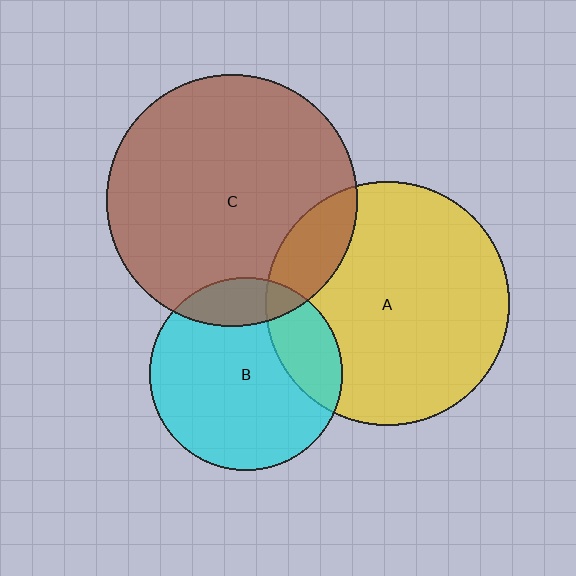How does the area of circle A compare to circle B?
Approximately 1.6 times.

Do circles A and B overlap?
Yes.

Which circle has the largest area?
Circle C (brown).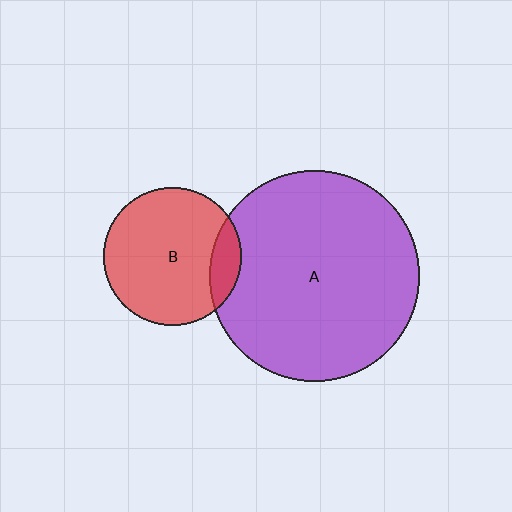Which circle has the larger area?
Circle A (purple).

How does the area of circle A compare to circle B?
Approximately 2.3 times.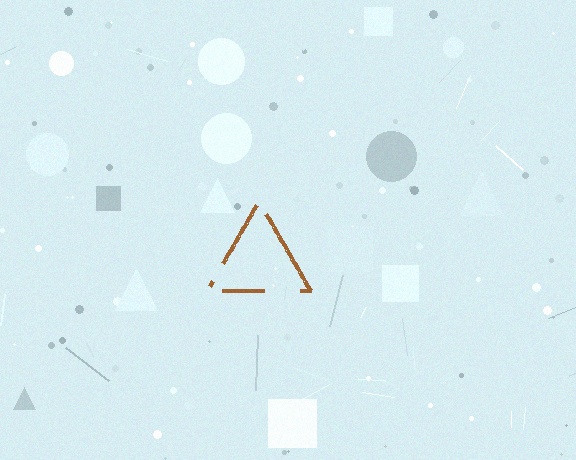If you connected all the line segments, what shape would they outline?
They would outline a triangle.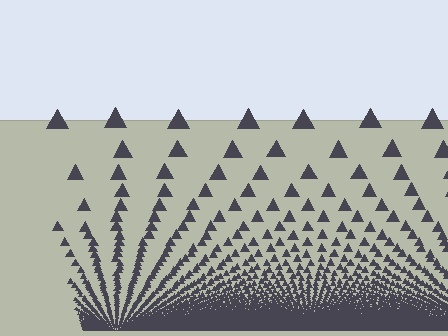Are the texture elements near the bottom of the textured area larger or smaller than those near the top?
Smaller. The gradient is inverted — elements near the bottom are smaller and denser.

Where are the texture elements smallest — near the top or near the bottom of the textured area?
Near the bottom.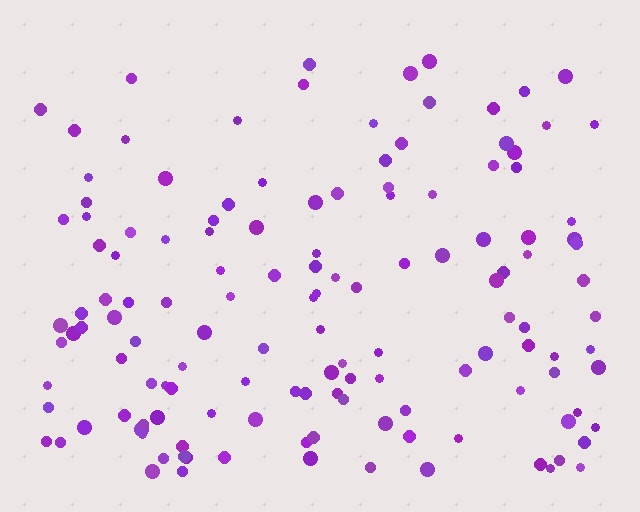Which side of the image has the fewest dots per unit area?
The top.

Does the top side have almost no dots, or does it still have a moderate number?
Still a moderate number, just noticeably fewer than the bottom.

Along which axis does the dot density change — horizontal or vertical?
Vertical.